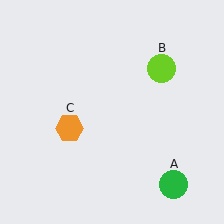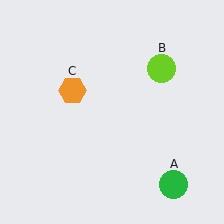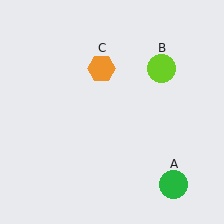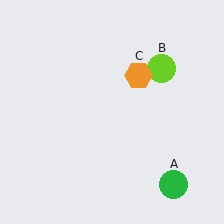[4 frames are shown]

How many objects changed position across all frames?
1 object changed position: orange hexagon (object C).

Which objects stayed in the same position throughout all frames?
Green circle (object A) and lime circle (object B) remained stationary.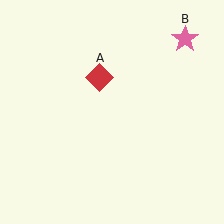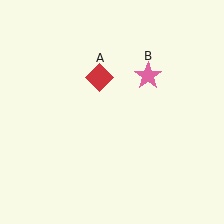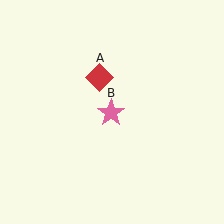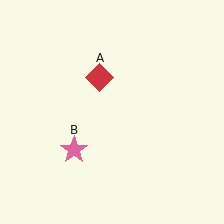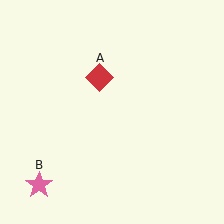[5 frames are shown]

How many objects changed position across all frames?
1 object changed position: pink star (object B).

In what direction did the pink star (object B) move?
The pink star (object B) moved down and to the left.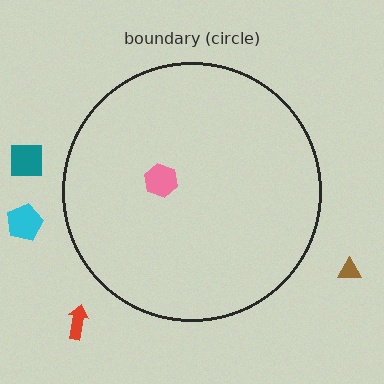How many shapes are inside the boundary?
1 inside, 4 outside.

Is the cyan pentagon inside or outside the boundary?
Outside.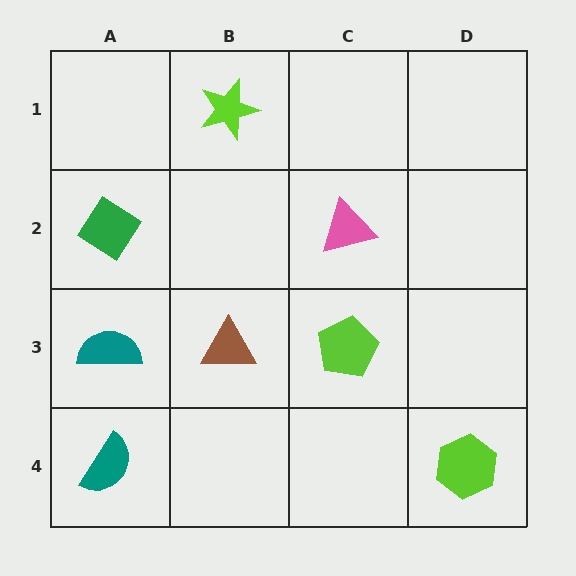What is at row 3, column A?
A teal semicircle.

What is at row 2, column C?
A pink triangle.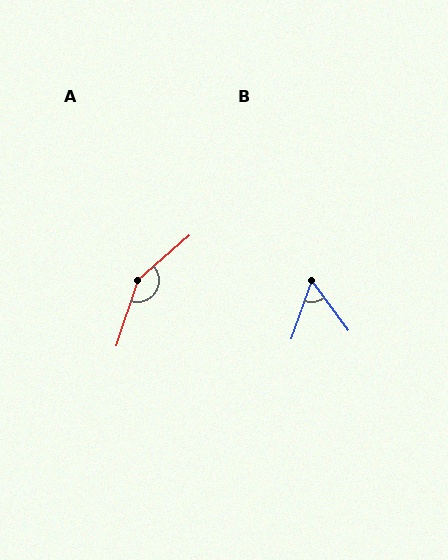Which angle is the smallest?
B, at approximately 56 degrees.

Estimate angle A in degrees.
Approximately 149 degrees.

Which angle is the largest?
A, at approximately 149 degrees.